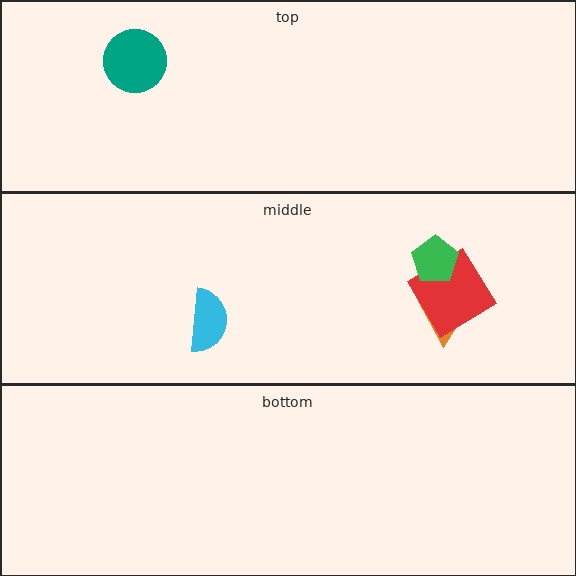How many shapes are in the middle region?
4.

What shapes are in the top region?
The teal circle.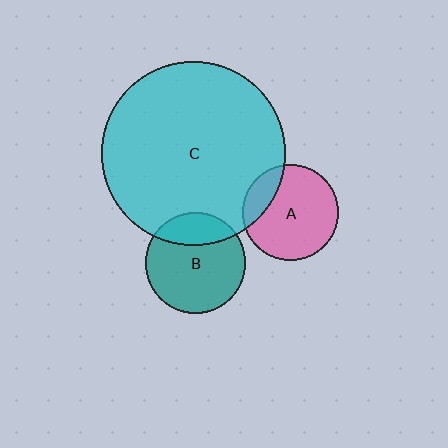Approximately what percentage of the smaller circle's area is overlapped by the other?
Approximately 25%.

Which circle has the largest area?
Circle C (cyan).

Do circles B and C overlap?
Yes.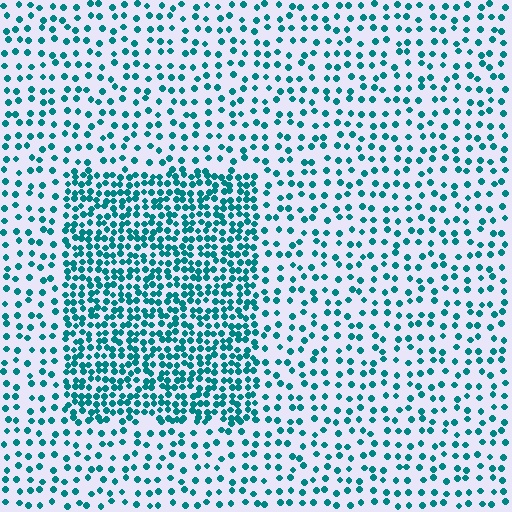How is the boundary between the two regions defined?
The boundary is defined by a change in element density (approximately 2.3x ratio). All elements are the same color, size, and shape.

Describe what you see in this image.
The image contains small teal elements arranged at two different densities. A rectangle-shaped region is visible where the elements are more densely packed than the surrounding area.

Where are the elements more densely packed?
The elements are more densely packed inside the rectangle boundary.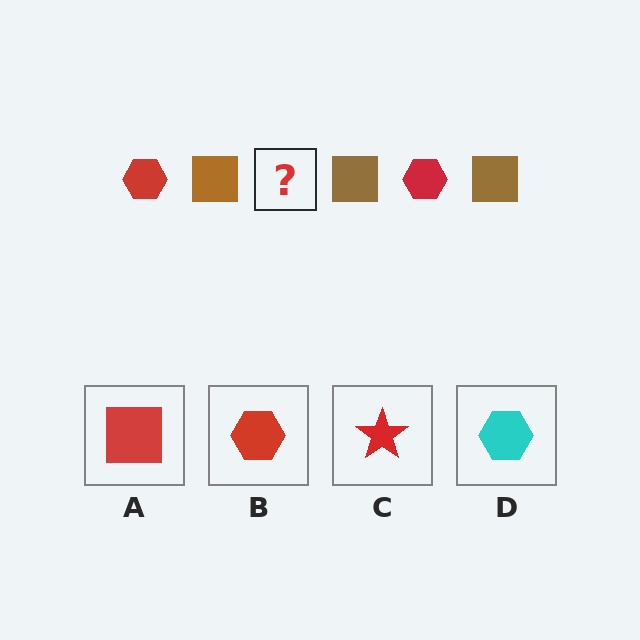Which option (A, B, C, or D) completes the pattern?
B.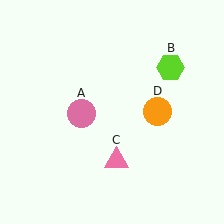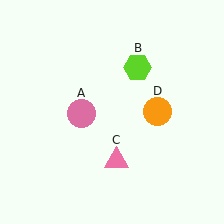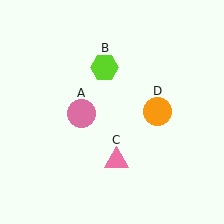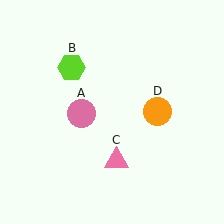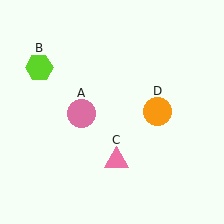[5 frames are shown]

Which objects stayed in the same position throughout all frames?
Pink circle (object A) and pink triangle (object C) and orange circle (object D) remained stationary.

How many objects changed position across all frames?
1 object changed position: lime hexagon (object B).